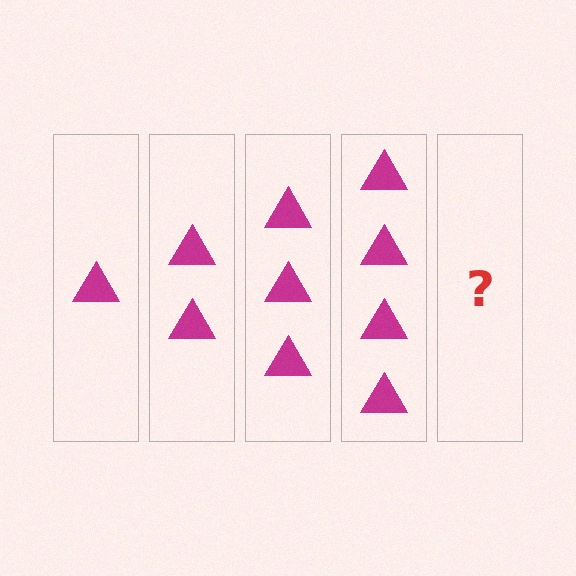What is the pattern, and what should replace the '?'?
The pattern is that each step adds one more triangle. The '?' should be 5 triangles.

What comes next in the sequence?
The next element should be 5 triangles.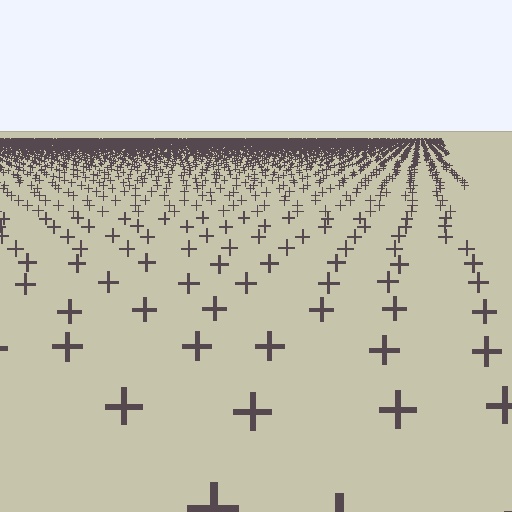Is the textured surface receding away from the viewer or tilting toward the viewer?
The surface is receding away from the viewer. Texture elements get smaller and denser toward the top.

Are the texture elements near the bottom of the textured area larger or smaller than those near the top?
Larger. Near the bottom, elements are closer to the viewer and appear at a bigger on-screen size.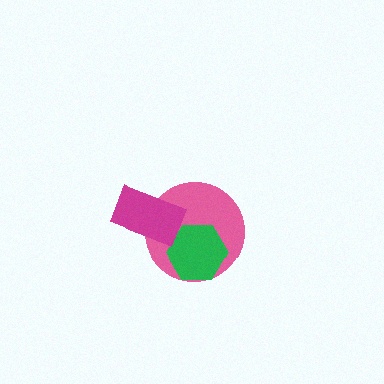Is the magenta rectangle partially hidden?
No, no other shape covers it.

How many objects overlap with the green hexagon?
1 object overlaps with the green hexagon.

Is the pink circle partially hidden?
Yes, it is partially covered by another shape.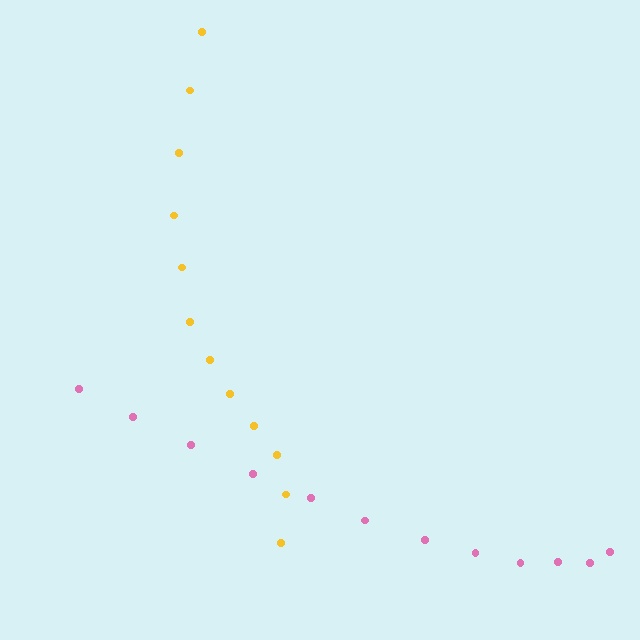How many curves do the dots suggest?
There are 2 distinct paths.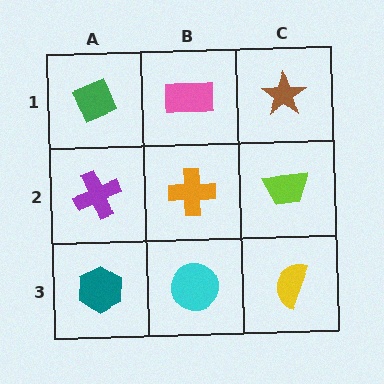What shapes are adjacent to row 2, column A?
A green diamond (row 1, column A), a teal hexagon (row 3, column A), an orange cross (row 2, column B).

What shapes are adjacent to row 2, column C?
A brown star (row 1, column C), a yellow semicircle (row 3, column C), an orange cross (row 2, column B).